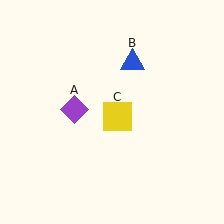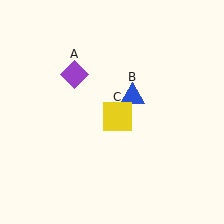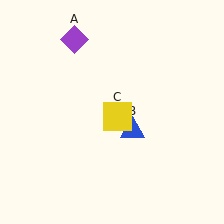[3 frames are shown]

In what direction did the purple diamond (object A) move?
The purple diamond (object A) moved up.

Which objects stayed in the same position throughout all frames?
Yellow square (object C) remained stationary.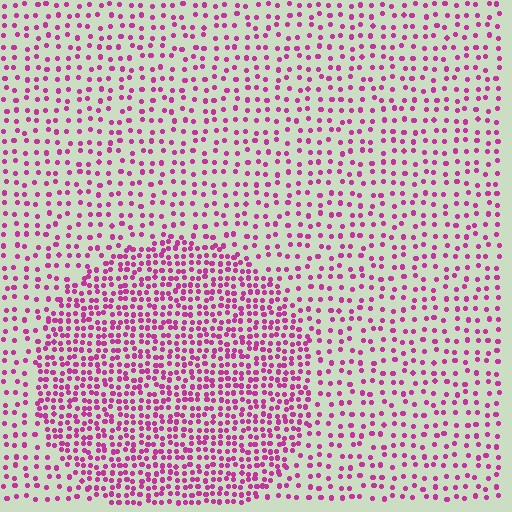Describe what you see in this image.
The image contains small magenta elements arranged at two different densities. A circle-shaped region is visible where the elements are more densely packed than the surrounding area.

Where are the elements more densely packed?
The elements are more densely packed inside the circle boundary.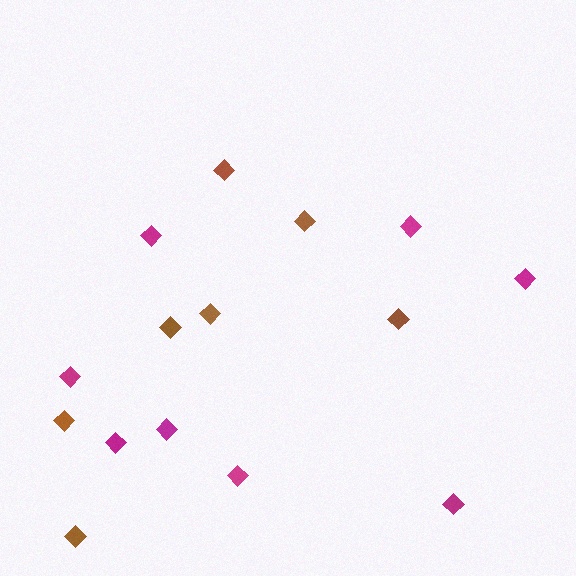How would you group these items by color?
There are 2 groups: one group of magenta diamonds (8) and one group of brown diamonds (7).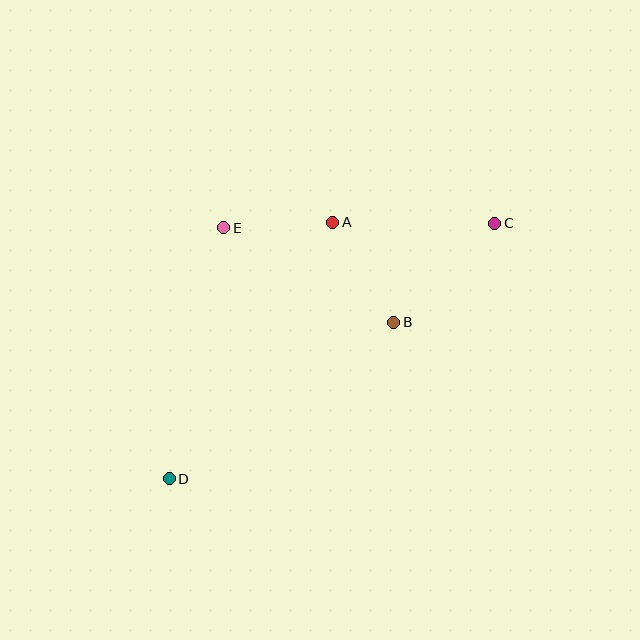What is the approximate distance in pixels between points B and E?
The distance between B and E is approximately 195 pixels.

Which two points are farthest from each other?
Points C and D are farthest from each other.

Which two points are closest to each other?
Points A and E are closest to each other.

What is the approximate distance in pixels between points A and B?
The distance between A and B is approximately 117 pixels.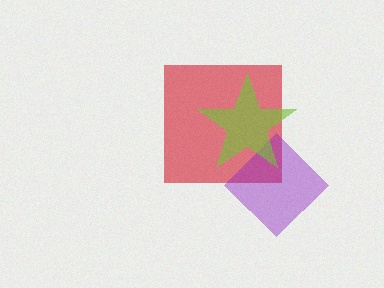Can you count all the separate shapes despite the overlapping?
Yes, there are 3 separate shapes.